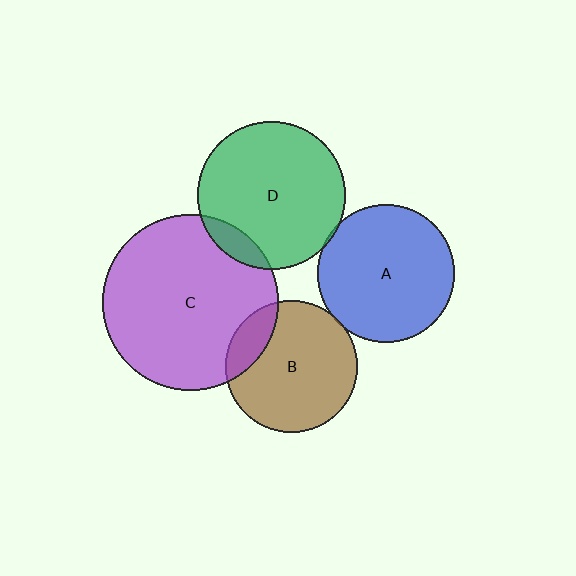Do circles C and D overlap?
Yes.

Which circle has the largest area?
Circle C (purple).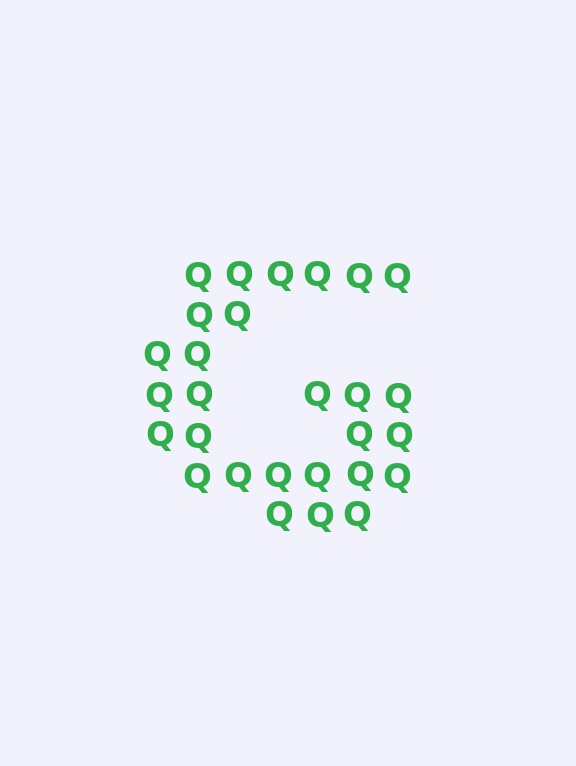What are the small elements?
The small elements are letter Q's.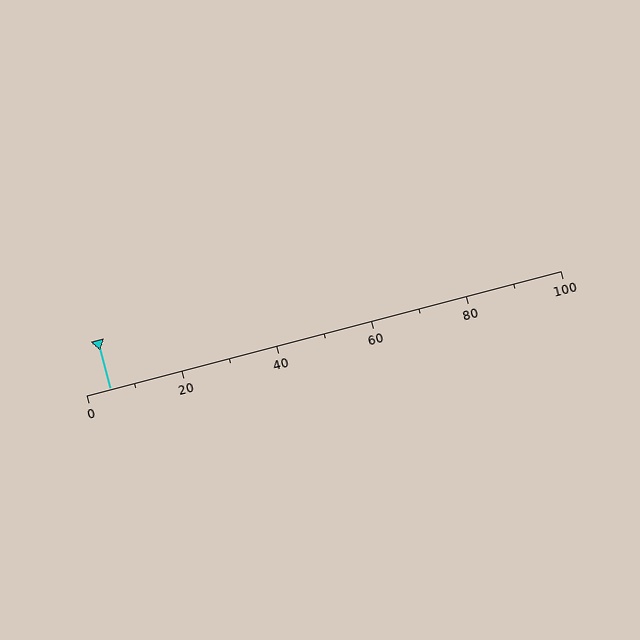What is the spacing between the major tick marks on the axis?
The major ticks are spaced 20 apart.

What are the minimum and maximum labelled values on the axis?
The axis runs from 0 to 100.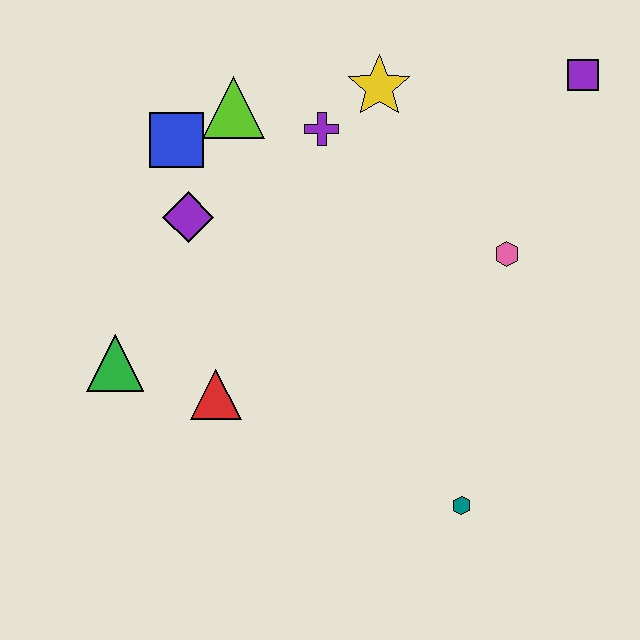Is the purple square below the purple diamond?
No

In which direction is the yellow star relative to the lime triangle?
The yellow star is to the right of the lime triangle.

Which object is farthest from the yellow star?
The teal hexagon is farthest from the yellow star.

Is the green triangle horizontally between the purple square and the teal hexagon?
No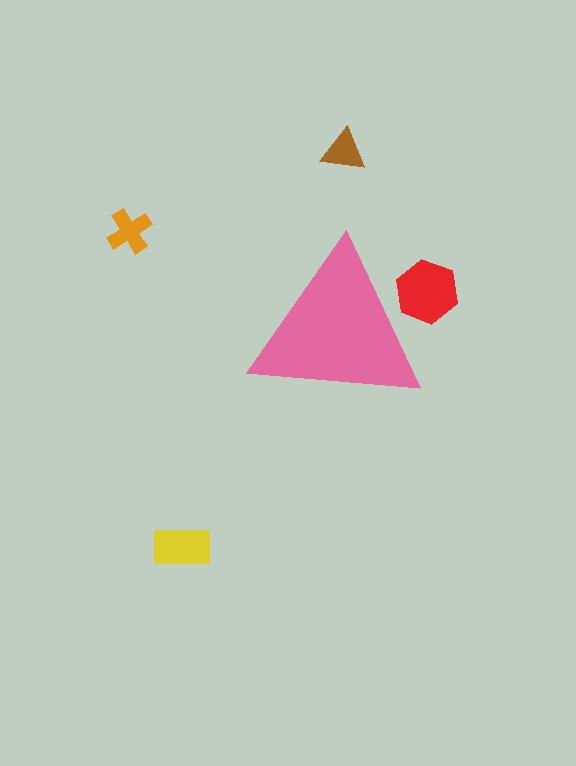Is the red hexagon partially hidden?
Yes, the red hexagon is partially hidden behind the pink triangle.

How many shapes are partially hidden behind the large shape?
1 shape is partially hidden.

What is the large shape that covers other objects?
A pink triangle.